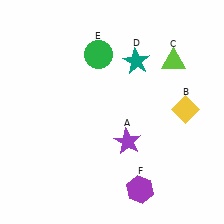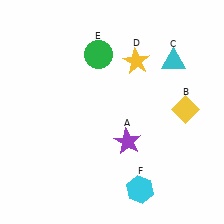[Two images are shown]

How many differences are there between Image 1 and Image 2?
There are 3 differences between the two images.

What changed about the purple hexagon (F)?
In Image 1, F is purple. In Image 2, it changed to cyan.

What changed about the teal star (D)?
In Image 1, D is teal. In Image 2, it changed to yellow.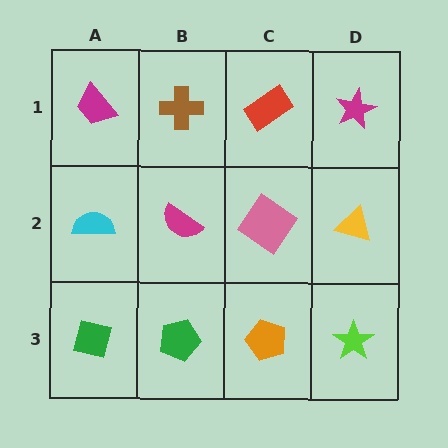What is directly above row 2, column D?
A magenta star.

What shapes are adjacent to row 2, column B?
A brown cross (row 1, column B), a green pentagon (row 3, column B), a cyan semicircle (row 2, column A), a pink diamond (row 2, column C).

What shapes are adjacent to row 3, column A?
A cyan semicircle (row 2, column A), a green pentagon (row 3, column B).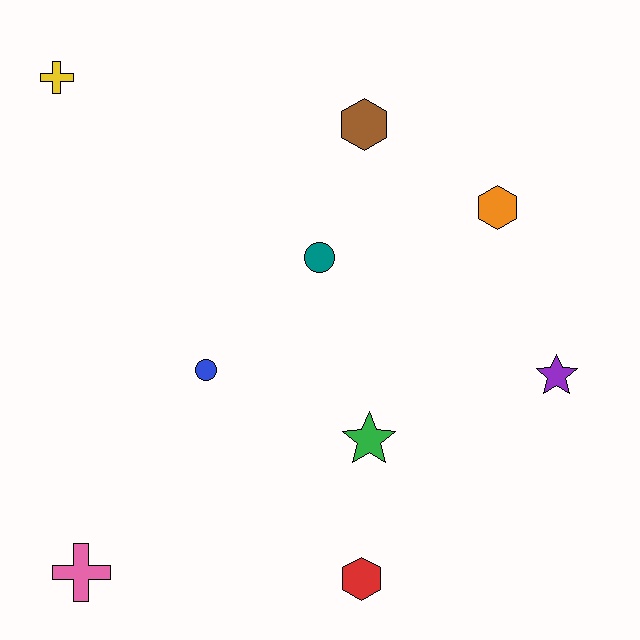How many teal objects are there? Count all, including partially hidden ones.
There is 1 teal object.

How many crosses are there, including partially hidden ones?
There are 2 crosses.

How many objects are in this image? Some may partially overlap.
There are 9 objects.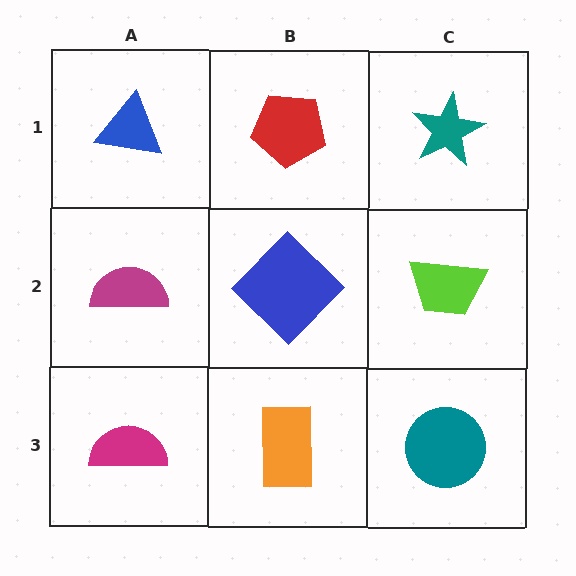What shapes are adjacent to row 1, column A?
A magenta semicircle (row 2, column A), a red pentagon (row 1, column B).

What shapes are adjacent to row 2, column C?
A teal star (row 1, column C), a teal circle (row 3, column C), a blue diamond (row 2, column B).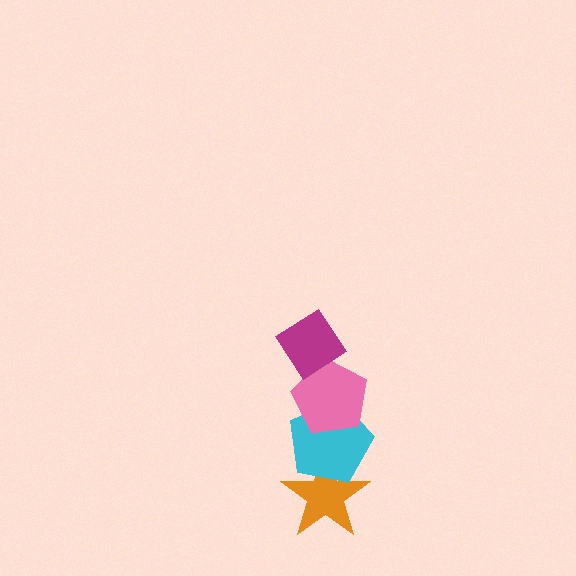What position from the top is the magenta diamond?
The magenta diamond is 1st from the top.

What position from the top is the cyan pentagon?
The cyan pentagon is 3rd from the top.